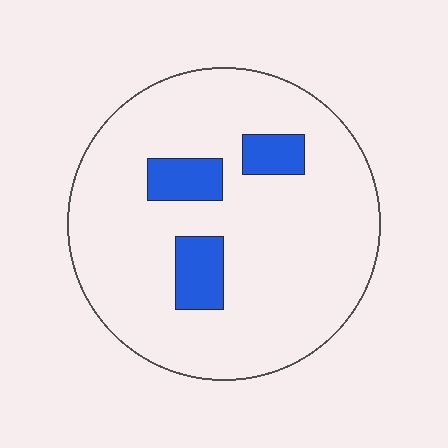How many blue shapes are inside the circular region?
3.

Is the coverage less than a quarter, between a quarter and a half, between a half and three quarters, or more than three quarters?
Less than a quarter.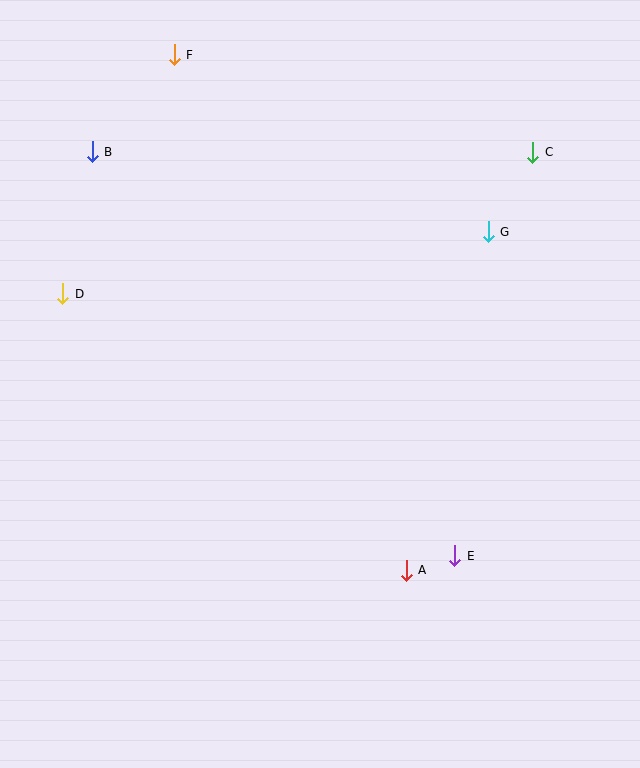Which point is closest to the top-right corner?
Point C is closest to the top-right corner.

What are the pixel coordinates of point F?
Point F is at (174, 55).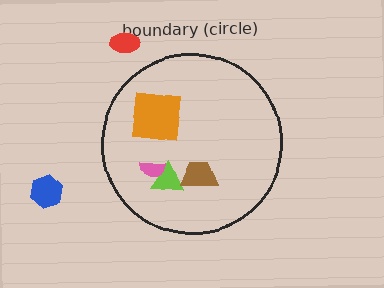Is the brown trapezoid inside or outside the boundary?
Inside.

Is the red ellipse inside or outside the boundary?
Outside.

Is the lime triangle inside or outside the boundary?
Inside.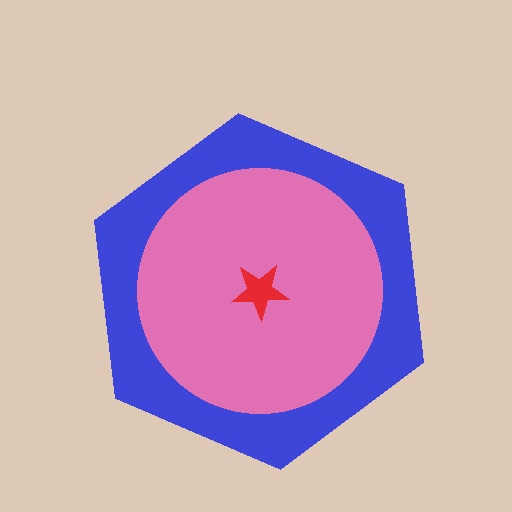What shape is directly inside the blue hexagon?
The pink circle.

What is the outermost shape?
The blue hexagon.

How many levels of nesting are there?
3.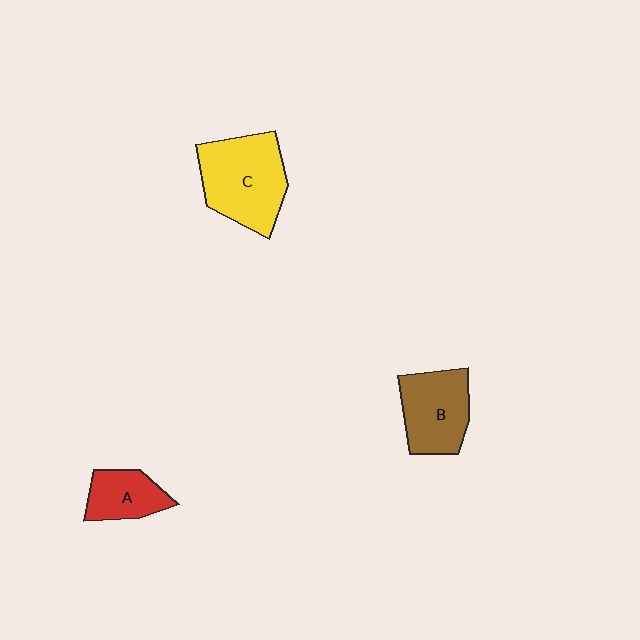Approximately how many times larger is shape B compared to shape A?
Approximately 1.5 times.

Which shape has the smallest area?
Shape A (red).